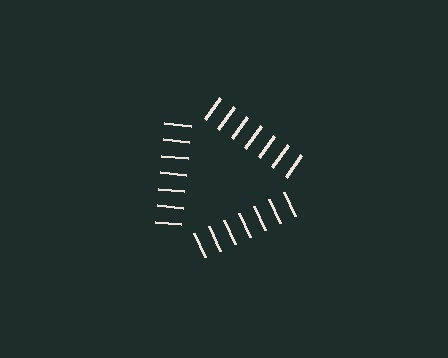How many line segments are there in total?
21 — 7 along each of the 3 edges.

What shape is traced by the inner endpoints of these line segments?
An illusory triangle — the line segments terminate on its edges but no continuous stroke is drawn.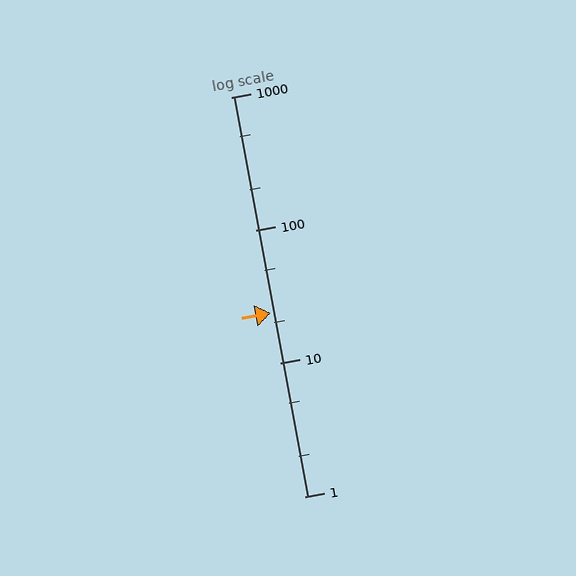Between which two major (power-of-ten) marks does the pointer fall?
The pointer is between 10 and 100.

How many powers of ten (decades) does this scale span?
The scale spans 3 decades, from 1 to 1000.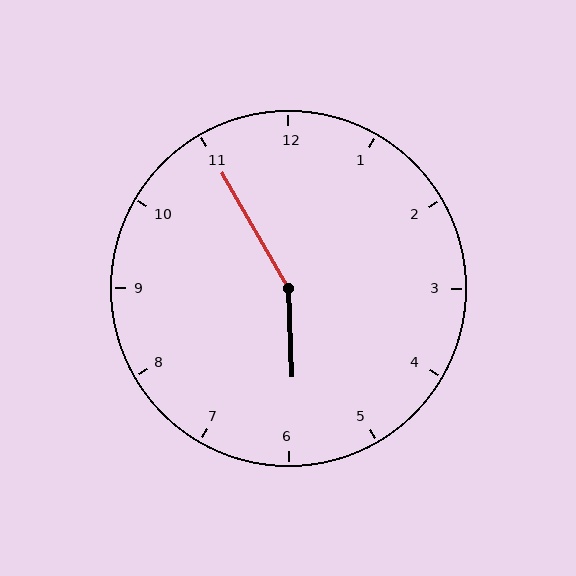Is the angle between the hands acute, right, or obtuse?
It is obtuse.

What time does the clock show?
5:55.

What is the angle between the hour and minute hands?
Approximately 152 degrees.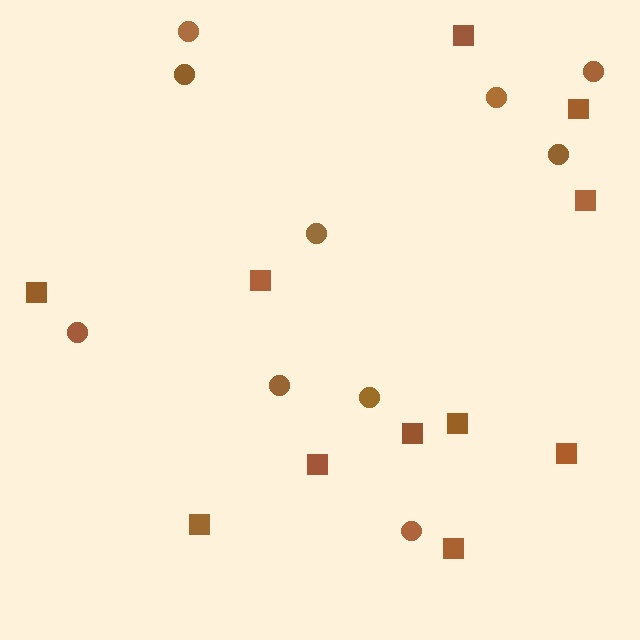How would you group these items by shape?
There are 2 groups: one group of circles (10) and one group of squares (11).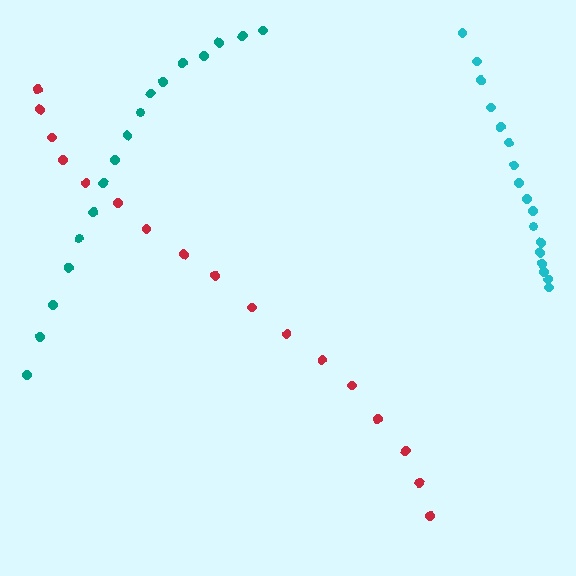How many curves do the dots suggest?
There are 3 distinct paths.